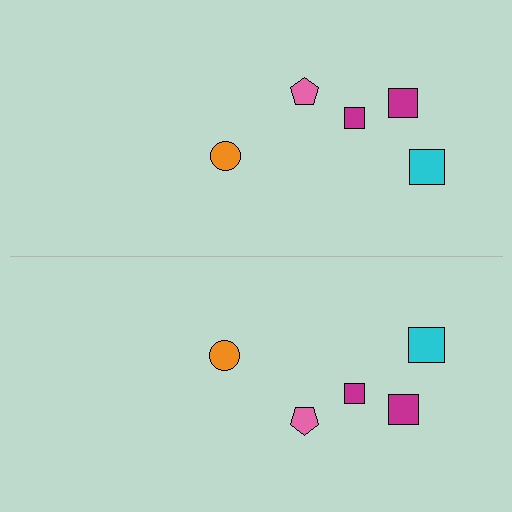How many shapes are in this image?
There are 10 shapes in this image.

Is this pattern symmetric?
Yes, this pattern has bilateral (reflection) symmetry.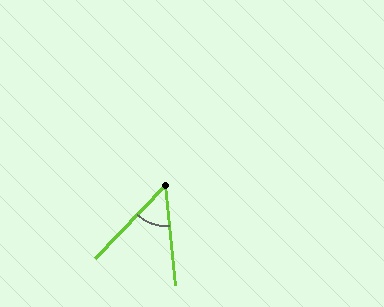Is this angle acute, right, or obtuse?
It is acute.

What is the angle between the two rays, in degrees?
Approximately 49 degrees.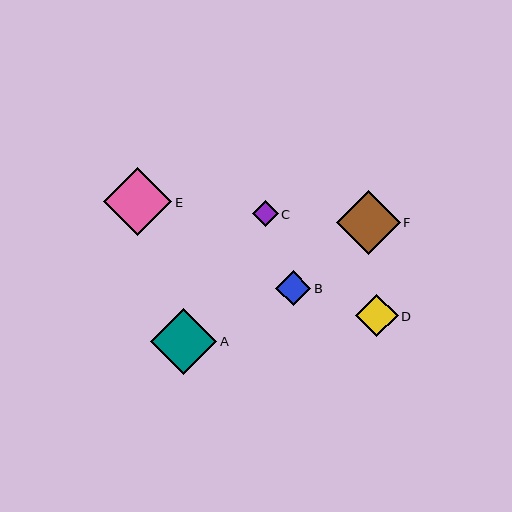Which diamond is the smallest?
Diamond C is the smallest with a size of approximately 26 pixels.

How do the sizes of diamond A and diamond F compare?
Diamond A and diamond F are approximately the same size.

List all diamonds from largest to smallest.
From largest to smallest: E, A, F, D, B, C.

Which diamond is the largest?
Diamond E is the largest with a size of approximately 68 pixels.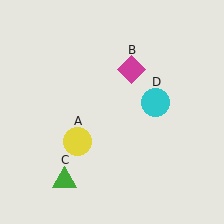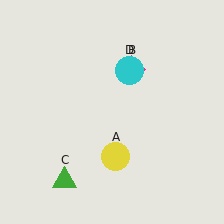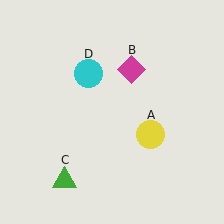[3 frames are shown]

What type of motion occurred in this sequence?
The yellow circle (object A), cyan circle (object D) rotated counterclockwise around the center of the scene.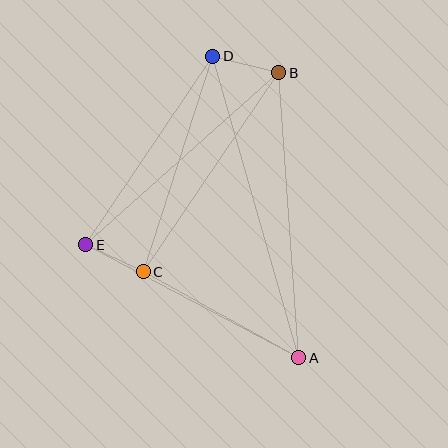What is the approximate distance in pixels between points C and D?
The distance between C and D is approximately 226 pixels.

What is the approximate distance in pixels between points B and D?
The distance between B and D is approximately 68 pixels.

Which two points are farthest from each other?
Points A and D are farthest from each other.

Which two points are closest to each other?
Points C and E are closest to each other.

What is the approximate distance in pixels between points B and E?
The distance between B and E is approximately 258 pixels.